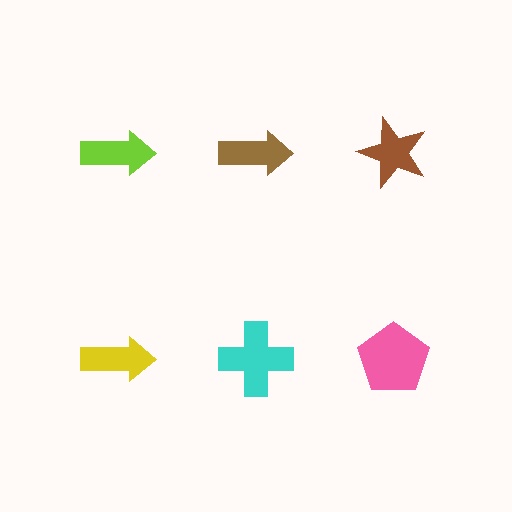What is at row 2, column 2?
A cyan cross.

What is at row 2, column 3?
A pink pentagon.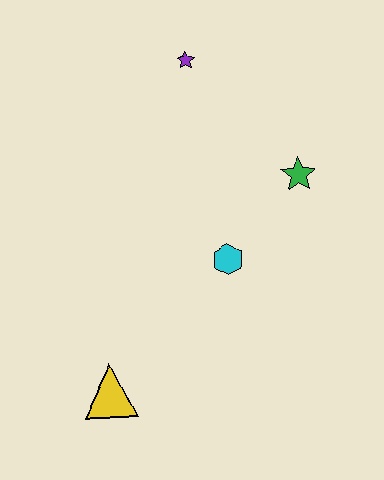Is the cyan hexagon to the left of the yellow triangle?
No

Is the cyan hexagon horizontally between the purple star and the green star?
Yes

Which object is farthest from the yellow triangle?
The purple star is farthest from the yellow triangle.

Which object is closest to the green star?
The cyan hexagon is closest to the green star.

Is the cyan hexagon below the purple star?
Yes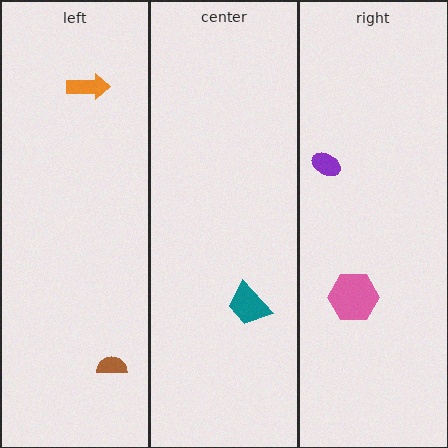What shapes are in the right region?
The pink hexagon, the purple ellipse.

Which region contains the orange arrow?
The left region.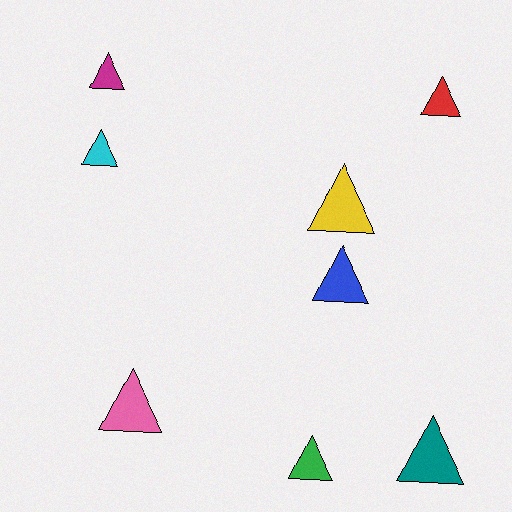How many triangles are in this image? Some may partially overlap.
There are 8 triangles.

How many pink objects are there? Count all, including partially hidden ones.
There is 1 pink object.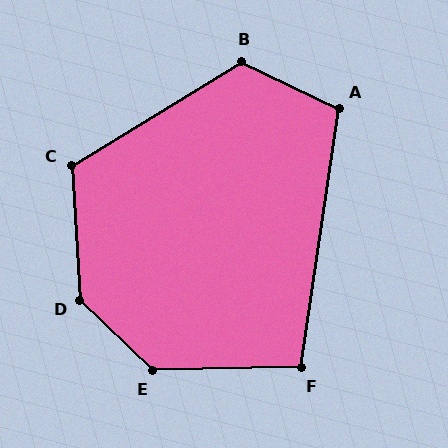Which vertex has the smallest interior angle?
F, at approximately 100 degrees.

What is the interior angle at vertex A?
Approximately 107 degrees (obtuse).